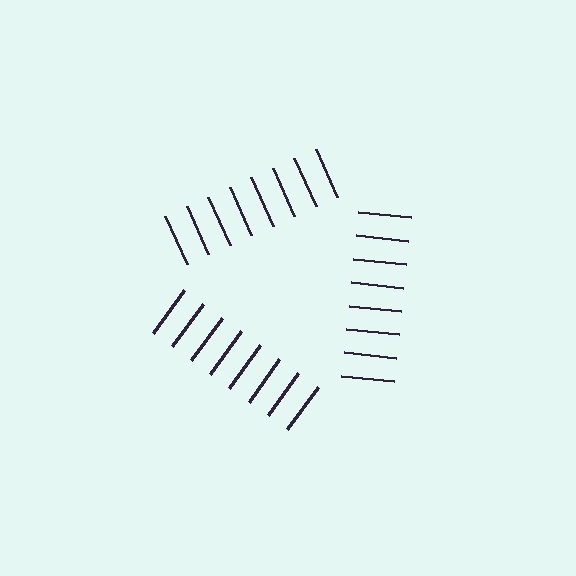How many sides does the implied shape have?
3 sides — the line-ends trace a triangle.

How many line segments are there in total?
24 — 8 along each of the 3 edges.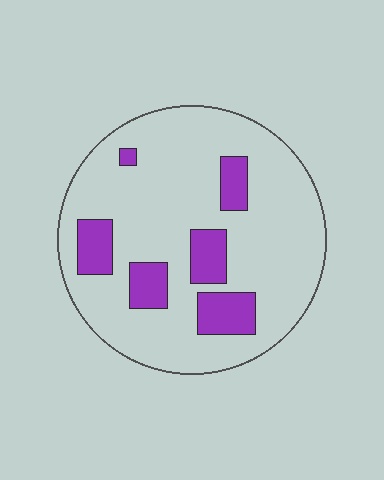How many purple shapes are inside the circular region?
6.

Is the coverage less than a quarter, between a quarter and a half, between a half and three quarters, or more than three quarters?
Less than a quarter.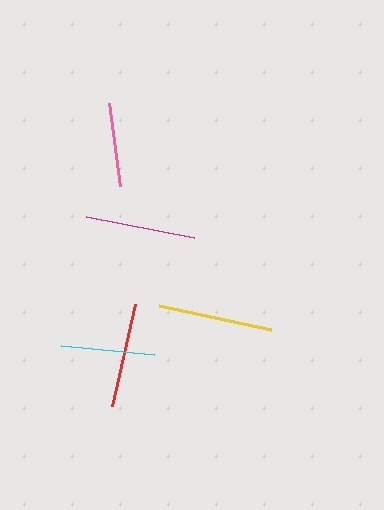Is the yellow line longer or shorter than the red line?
The yellow line is longer than the red line.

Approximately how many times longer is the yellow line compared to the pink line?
The yellow line is approximately 1.4 times the length of the pink line.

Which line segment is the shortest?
The pink line is the shortest at approximately 84 pixels.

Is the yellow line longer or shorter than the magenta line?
The yellow line is longer than the magenta line.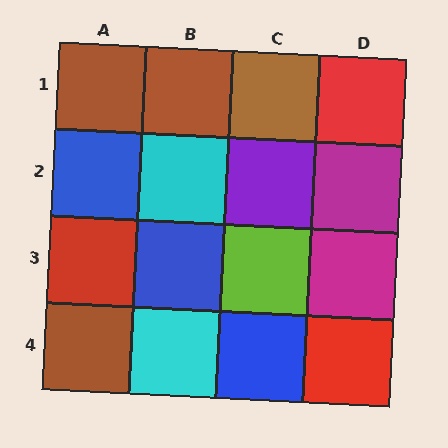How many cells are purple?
1 cell is purple.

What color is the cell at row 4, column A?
Brown.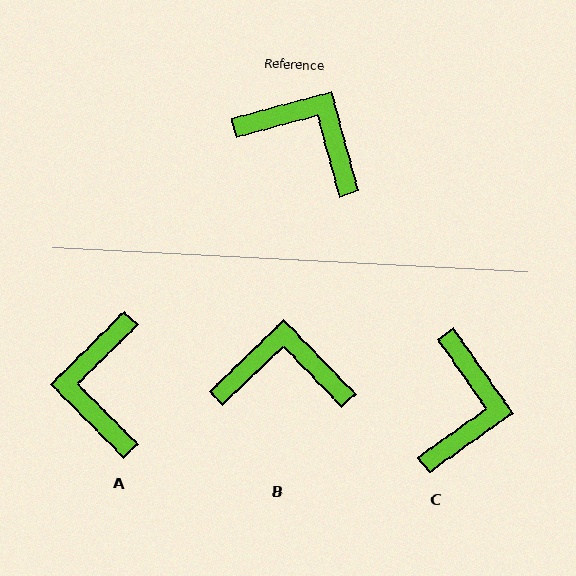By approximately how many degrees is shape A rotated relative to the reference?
Approximately 120 degrees counter-clockwise.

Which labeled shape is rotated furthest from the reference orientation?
A, about 120 degrees away.